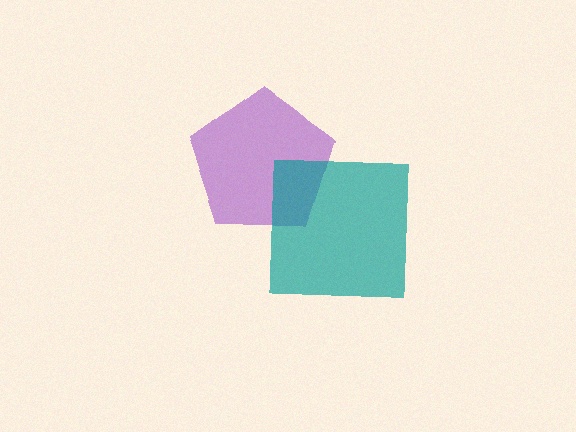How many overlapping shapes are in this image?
There are 2 overlapping shapes in the image.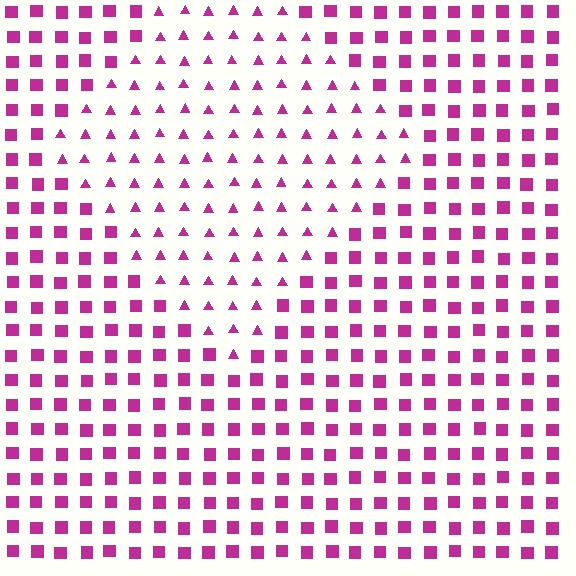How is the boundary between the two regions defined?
The boundary is defined by a change in element shape: triangles inside vs. squares outside. All elements share the same color and spacing.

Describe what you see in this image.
The image is filled with small magenta elements arranged in a uniform grid. A diamond-shaped region contains triangles, while the surrounding area contains squares. The boundary is defined purely by the change in element shape.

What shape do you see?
I see a diamond.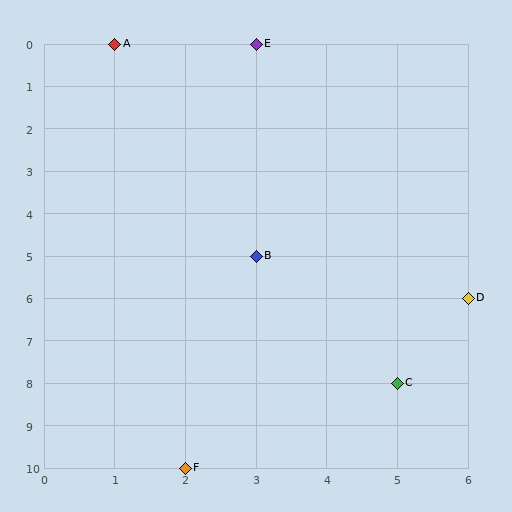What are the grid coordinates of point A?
Point A is at grid coordinates (1, 0).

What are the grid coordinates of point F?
Point F is at grid coordinates (2, 10).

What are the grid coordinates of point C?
Point C is at grid coordinates (5, 8).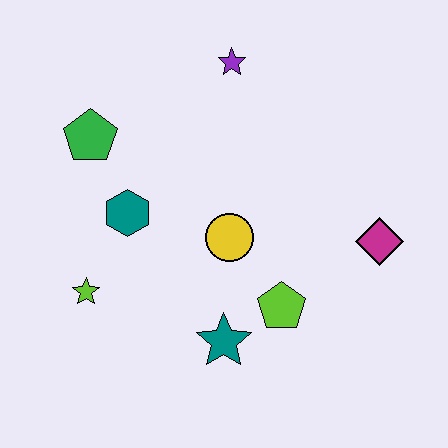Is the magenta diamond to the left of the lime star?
No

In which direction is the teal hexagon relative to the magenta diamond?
The teal hexagon is to the left of the magenta diamond.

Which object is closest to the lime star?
The teal hexagon is closest to the lime star.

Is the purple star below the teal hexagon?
No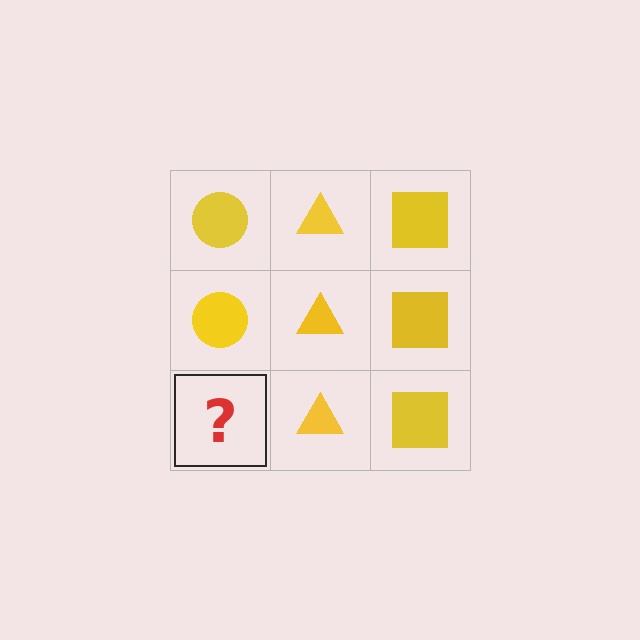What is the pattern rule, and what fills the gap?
The rule is that each column has a consistent shape. The gap should be filled with a yellow circle.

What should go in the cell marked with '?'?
The missing cell should contain a yellow circle.